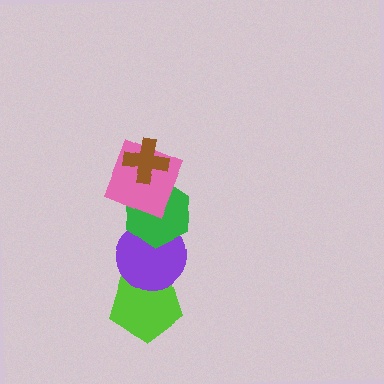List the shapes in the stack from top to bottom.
From top to bottom: the brown cross, the pink square, the green hexagon, the purple circle, the lime pentagon.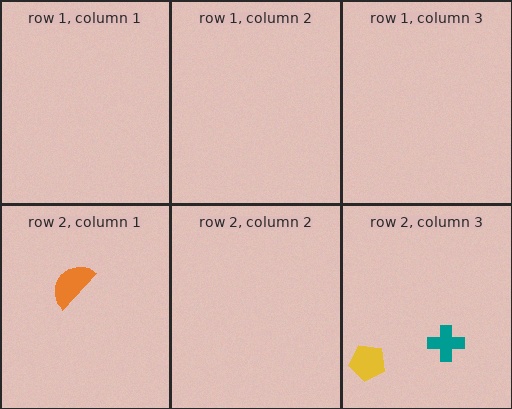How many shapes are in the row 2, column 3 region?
2.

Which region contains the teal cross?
The row 2, column 3 region.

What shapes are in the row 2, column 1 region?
The orange semicircle.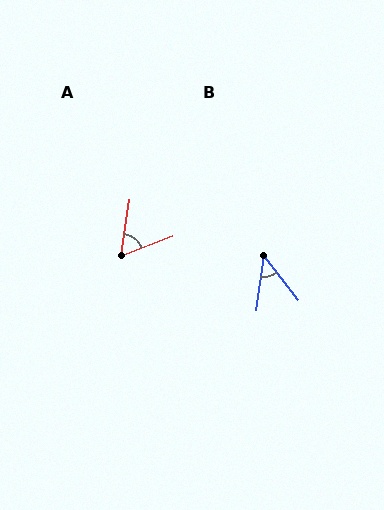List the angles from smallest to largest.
B (46°), A (60°).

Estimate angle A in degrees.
Approximately 60 degrees.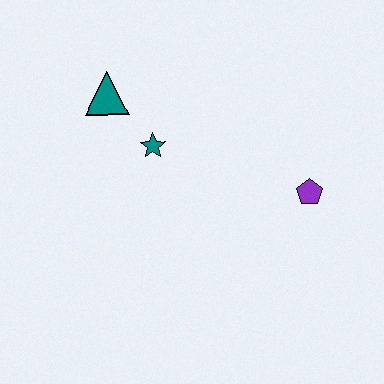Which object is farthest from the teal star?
The purple pentagon is farthest from the teal star.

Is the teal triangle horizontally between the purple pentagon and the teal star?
No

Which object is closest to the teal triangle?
The teal star is closest to the teal triangle.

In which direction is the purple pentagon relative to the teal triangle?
The purple pentagon is to the right of the teal triangle.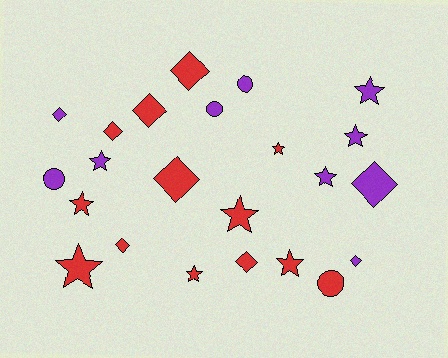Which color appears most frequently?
Red, with 13 objects.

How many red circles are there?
There is 1 red circle.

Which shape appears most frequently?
Star, with 10 objects.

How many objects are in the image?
There are 23 objects.